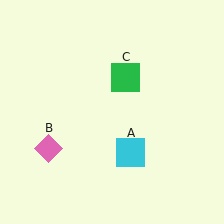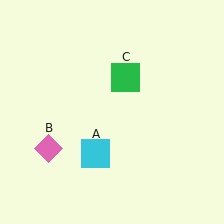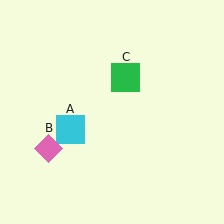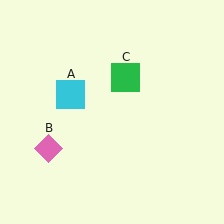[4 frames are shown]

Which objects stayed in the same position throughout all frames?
Pink diamond (object B) and green square (object C) remained stationary.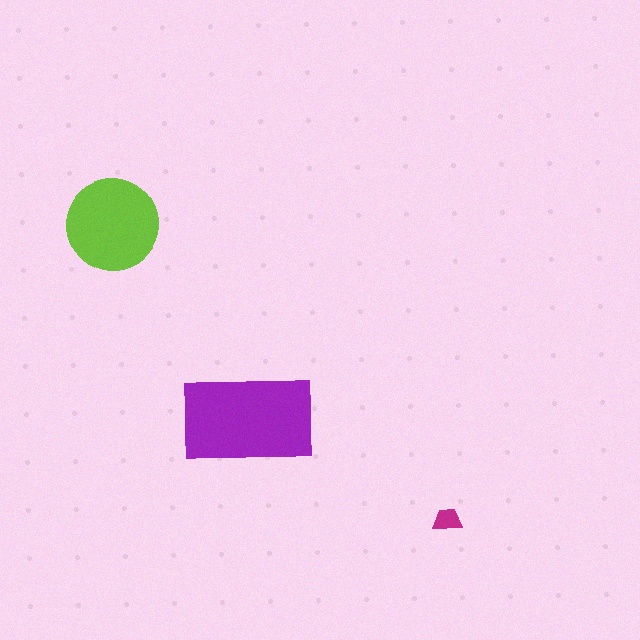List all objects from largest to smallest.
The purple rectangle, the lime circle, the magenta trapezoid.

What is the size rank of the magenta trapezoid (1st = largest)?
3rd.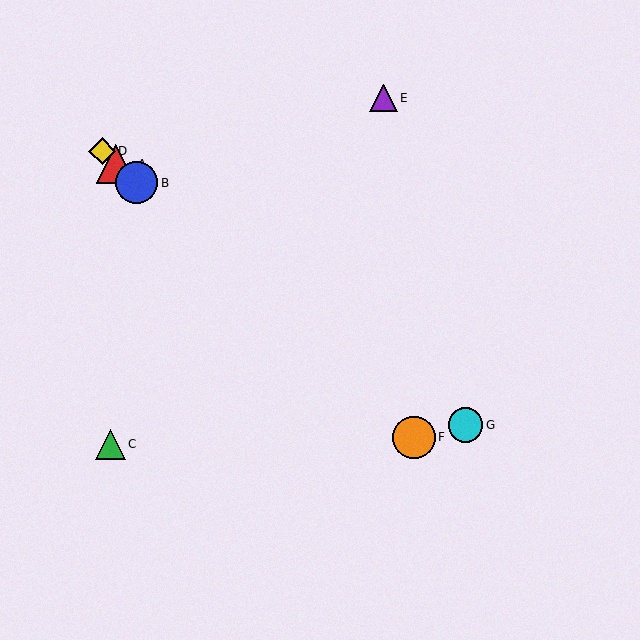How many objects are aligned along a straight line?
4 objects (A, B, D, F) are aligned along a straight line.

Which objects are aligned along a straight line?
Objects A, B, D, F are aligned along a straight line.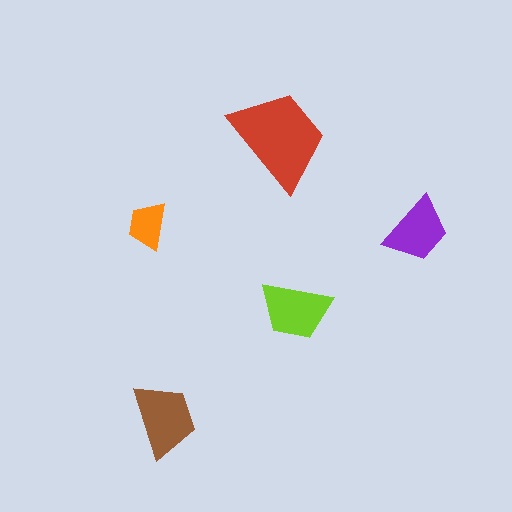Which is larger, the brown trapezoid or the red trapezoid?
The red one.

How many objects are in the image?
There are 5 objects in the image.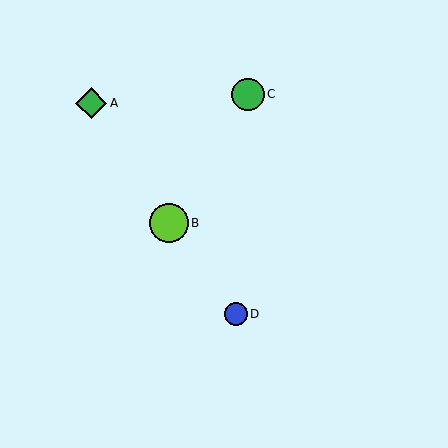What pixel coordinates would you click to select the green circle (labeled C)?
Click at (248, 94) to select the green circle C.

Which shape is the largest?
The lime circle (labeled B) is the largest.